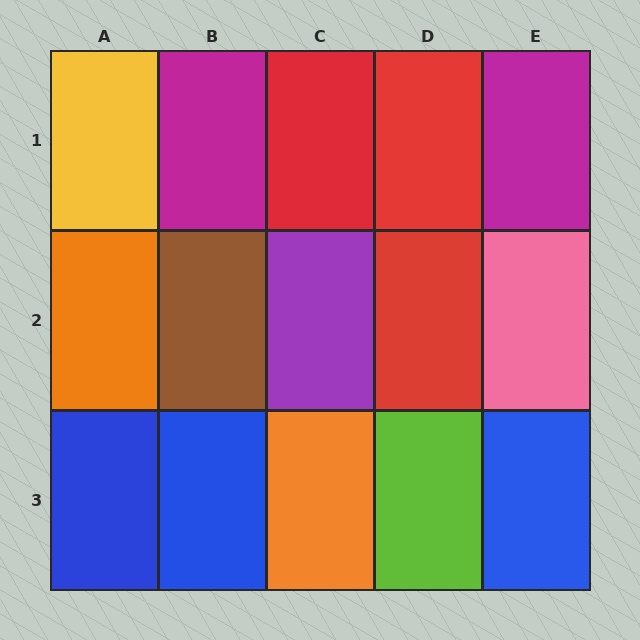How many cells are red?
3 cells are red.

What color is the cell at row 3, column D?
Lime.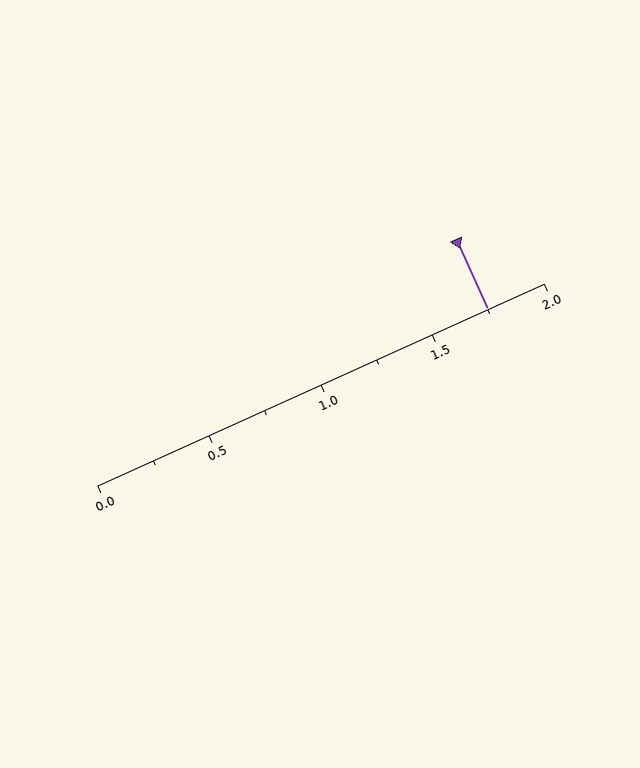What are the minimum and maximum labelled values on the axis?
The axis runs from 0.0 to 2.0.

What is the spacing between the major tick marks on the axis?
The major ticks are spaced 0.5 apart.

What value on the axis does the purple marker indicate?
The marker indicates approximately 1.75.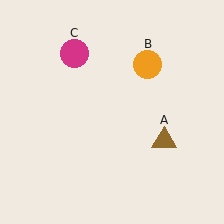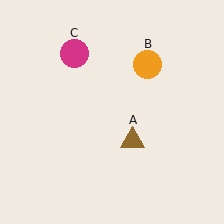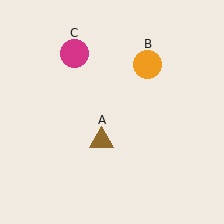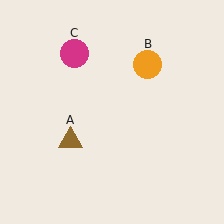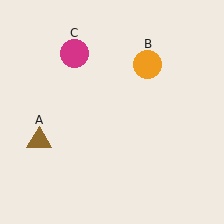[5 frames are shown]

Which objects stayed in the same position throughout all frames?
Orange circle (object B) and magenta circle (object C) remained stationary.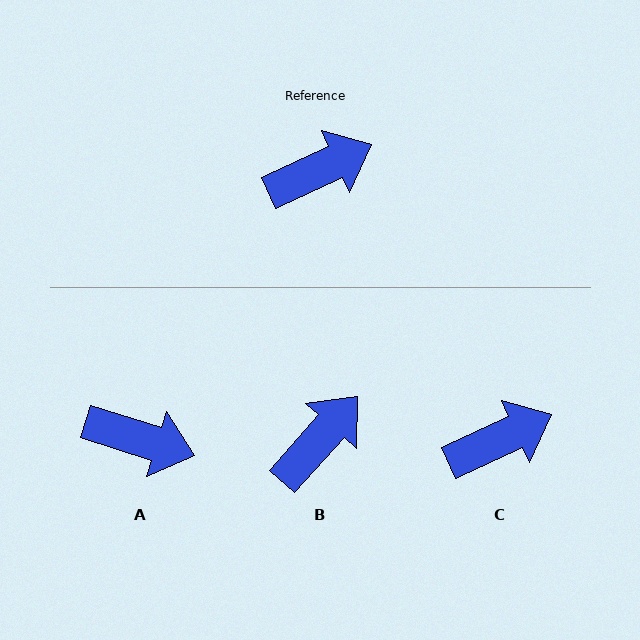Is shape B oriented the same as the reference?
No, it is off by about 24 degrees.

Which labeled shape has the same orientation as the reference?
C.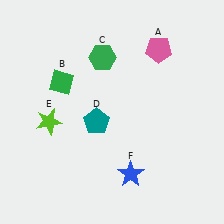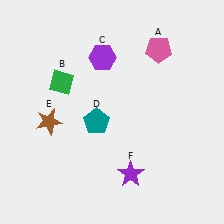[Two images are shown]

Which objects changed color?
C changed from green to purple. E changed from lime to brown. F changed from blue to purple.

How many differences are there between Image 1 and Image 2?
There are 3 differences between the two images.